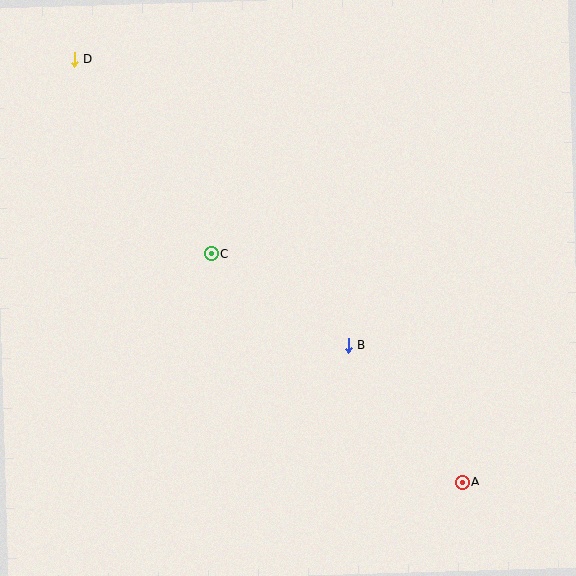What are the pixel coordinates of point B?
Point B is at (348, 346).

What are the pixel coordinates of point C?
Point C is at (211, 254).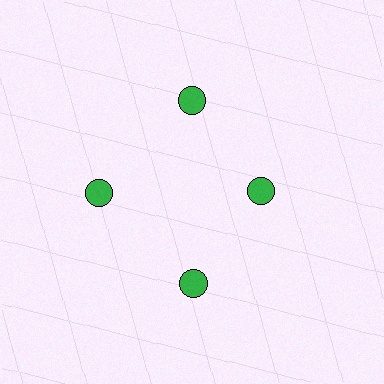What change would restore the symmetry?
The symmetry would be restored by moving it outward, back onto the ring so that all 4 circles sit at equal angles and equal distance from the center.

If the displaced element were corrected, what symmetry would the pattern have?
It would have 4-fold rotational symmetry — the pattern would map onto itself every 90 degrees.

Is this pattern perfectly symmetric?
No. The 4 green circles are arranged in a ring, but one element near the 3 o'clock position is pulled inward toward the center, breaking the 4-fold rotational symmetry.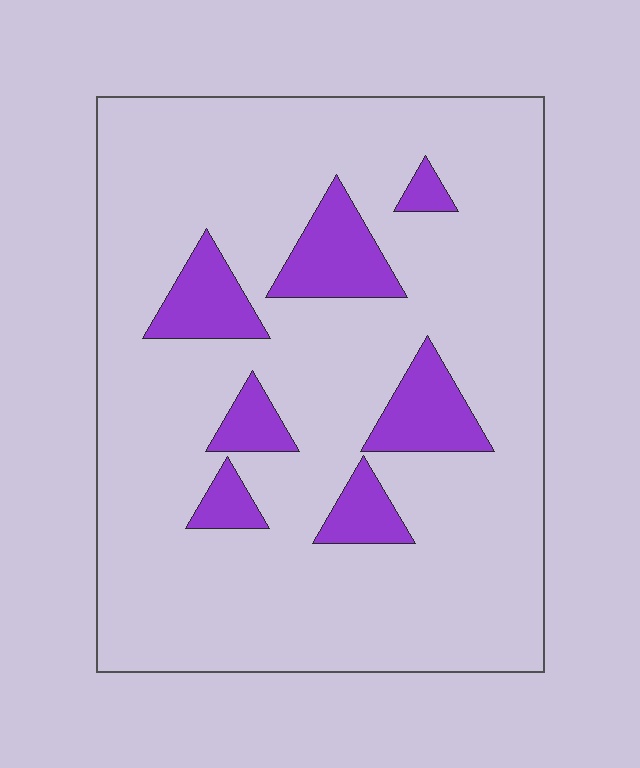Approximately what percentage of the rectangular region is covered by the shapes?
Approximately 15%.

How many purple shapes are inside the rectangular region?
7.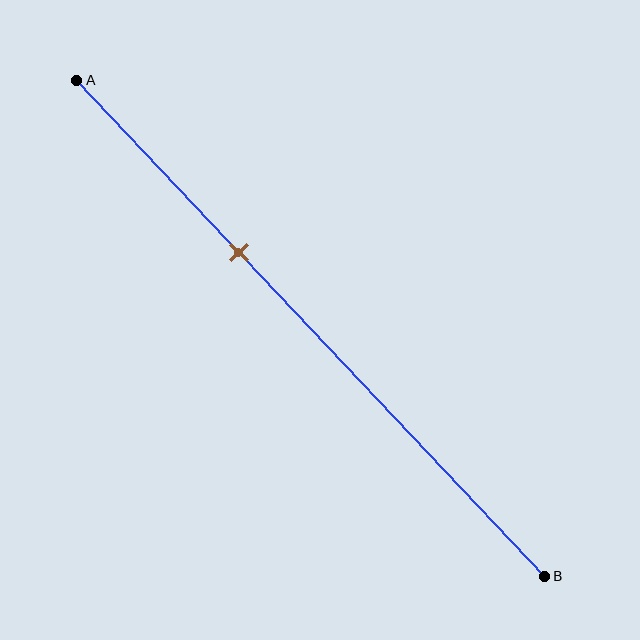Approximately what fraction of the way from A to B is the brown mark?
The brown mark is approximately 35% of the way from A to B.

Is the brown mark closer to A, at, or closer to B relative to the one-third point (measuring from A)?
The brown mark is approximately at the one-third point of segment AB.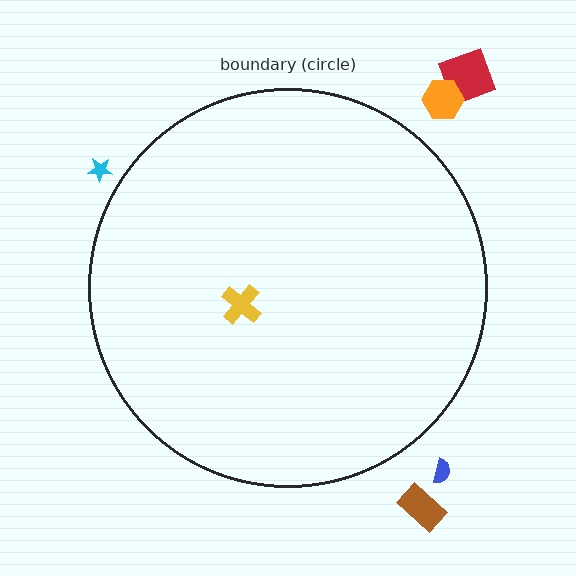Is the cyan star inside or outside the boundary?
Outside.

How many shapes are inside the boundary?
1 inside, 6 outside.